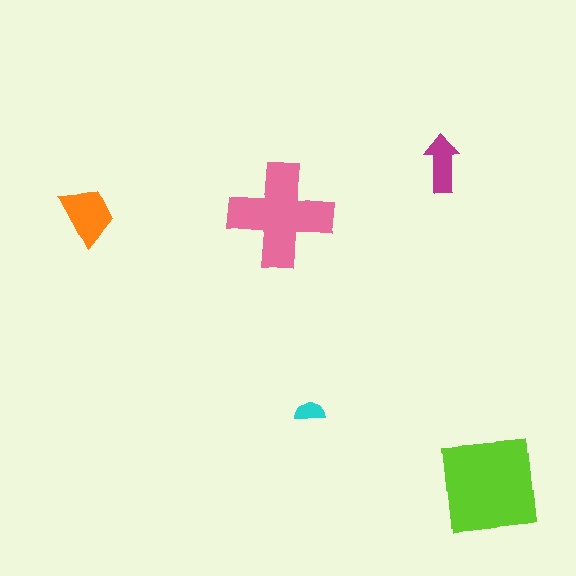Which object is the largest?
The lime square.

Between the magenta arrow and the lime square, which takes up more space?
The lime square.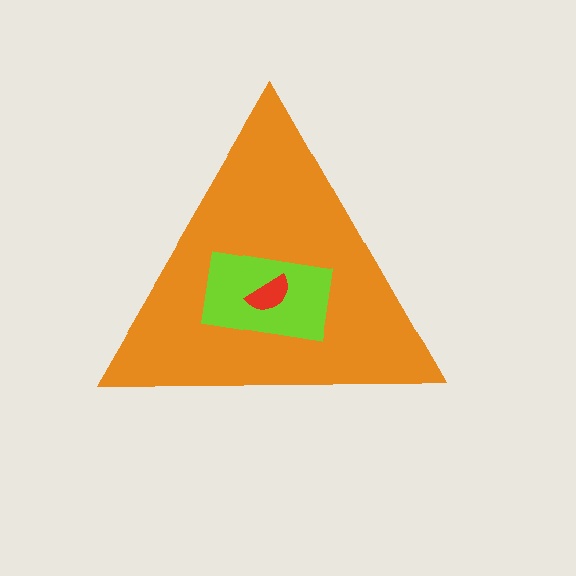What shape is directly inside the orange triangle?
The lime rectangle.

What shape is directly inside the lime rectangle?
The red semicircle.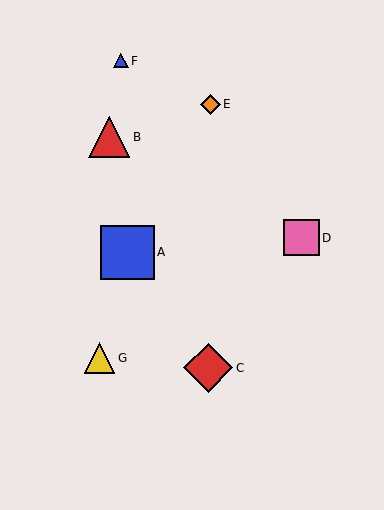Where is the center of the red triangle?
The center of the red triangle is at (109, 137).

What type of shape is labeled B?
Shape B is a red triangle.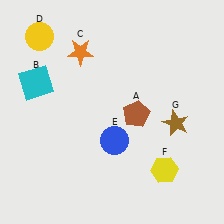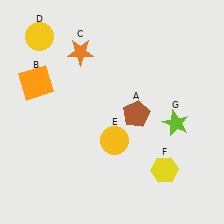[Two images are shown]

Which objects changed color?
B changed from cyan to orange. E changed from blue to yellow. G changed from brown to lime.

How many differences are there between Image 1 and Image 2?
There are 3 differences between the two images.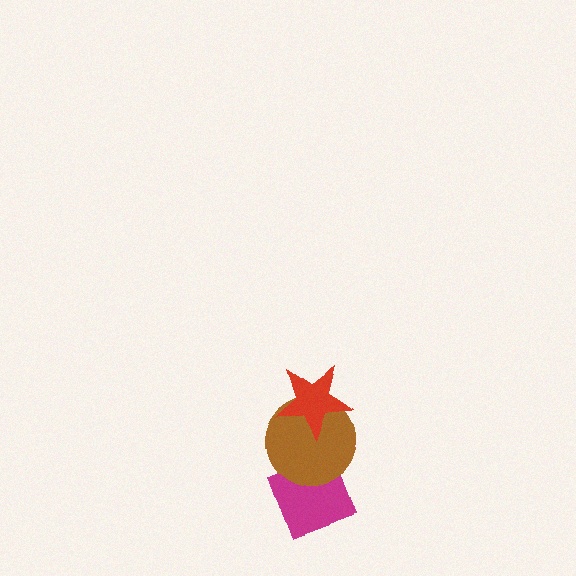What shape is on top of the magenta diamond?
The brown circle is on top of the magenta diamond.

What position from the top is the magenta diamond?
The magenta diamond is 3rd from the top.